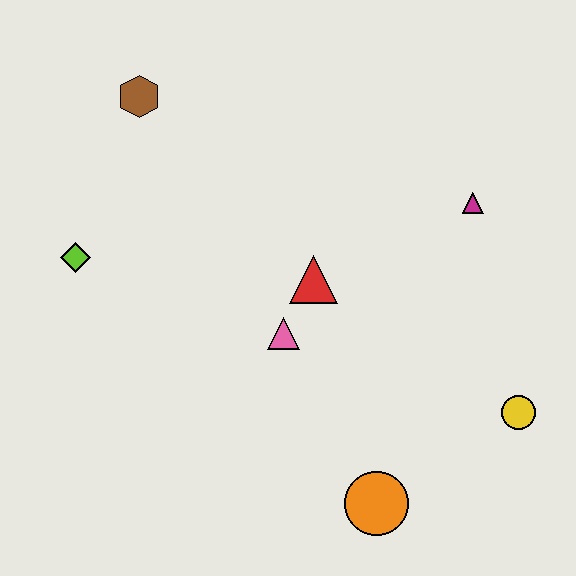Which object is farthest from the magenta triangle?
The lime diamond is farthest from the magenta triangle.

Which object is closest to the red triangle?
The pink triangle is closest to the red triangle.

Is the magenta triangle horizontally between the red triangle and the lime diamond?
No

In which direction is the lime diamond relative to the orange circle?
The lime diamond is to the left of the orange circle.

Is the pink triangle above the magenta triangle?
No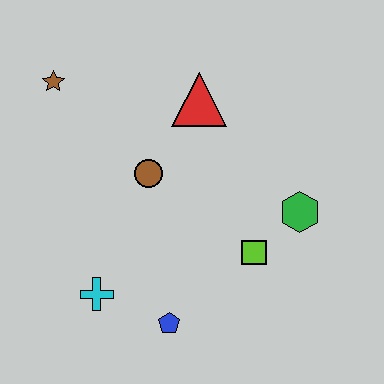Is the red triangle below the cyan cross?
No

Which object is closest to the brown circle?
The red triangle is closest to the brown circle.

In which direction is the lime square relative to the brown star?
The lime square is to the right of the brown star.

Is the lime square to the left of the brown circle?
No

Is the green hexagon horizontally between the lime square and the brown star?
No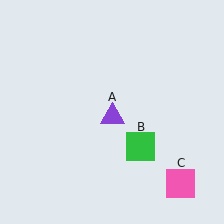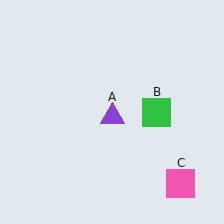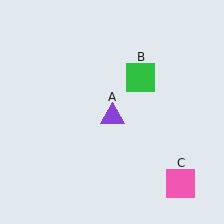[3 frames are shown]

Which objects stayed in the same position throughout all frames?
Purple triangle (object A) and pink square (object C) remained stationary.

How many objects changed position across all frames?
1 object changed position: green square (object B).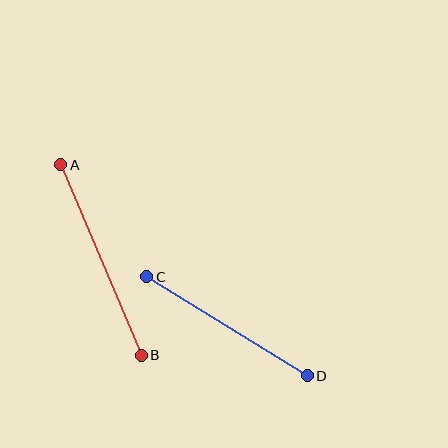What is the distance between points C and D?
The distance is approximately 188 pixels.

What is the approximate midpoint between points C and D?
The midpoint is at approximately (227, 326) pixels.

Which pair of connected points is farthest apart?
Points A and B are farthest apart.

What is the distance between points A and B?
The distance is approximately 207 pixels.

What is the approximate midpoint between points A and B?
The midpoint is at approximately (101, 260) pixels.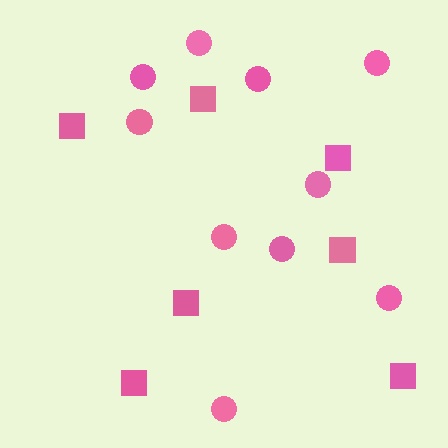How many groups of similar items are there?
There are 2 groups: one group of squares (7) and one group of circles (10).